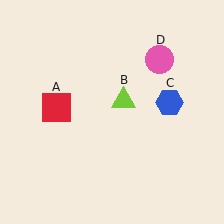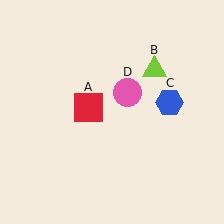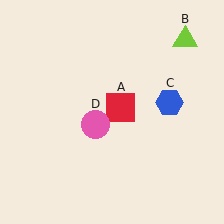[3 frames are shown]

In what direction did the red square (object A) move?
The red square (object A) moved right.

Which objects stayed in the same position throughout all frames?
Blue hexagon (object C) remained stationary.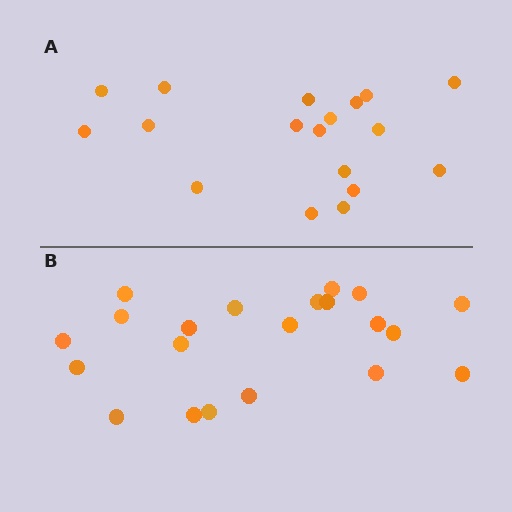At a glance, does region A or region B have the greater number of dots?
Region B (the bottom region) has more dots.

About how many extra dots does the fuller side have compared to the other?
Region B has just a few more — roughly 2 or 3 more dots than region A.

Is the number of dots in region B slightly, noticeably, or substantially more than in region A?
Region B has only slightly more — the two regions are fairly close. The ratio is roughly 1.2 to 1.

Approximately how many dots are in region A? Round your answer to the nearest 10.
About 20 dots. (The exact count is 18, which rounds to 20.)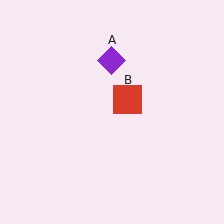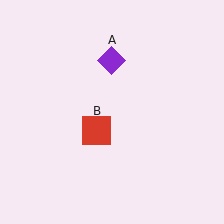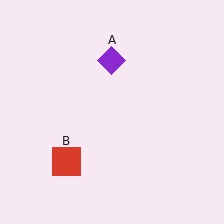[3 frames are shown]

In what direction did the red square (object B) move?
The red square (object B) moved down and to the left.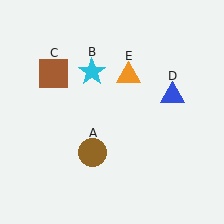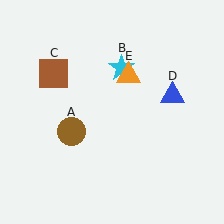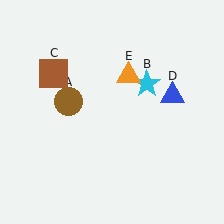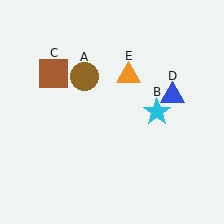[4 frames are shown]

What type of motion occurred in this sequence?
The brown circle (object A), cyan star (object B) rotated clockwise around the center of the scene.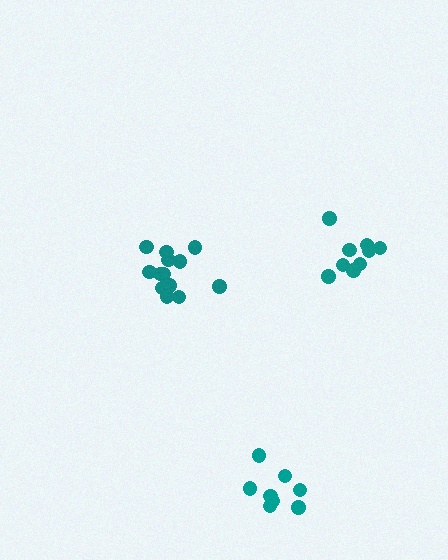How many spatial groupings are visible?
There are 3 spatial groupings.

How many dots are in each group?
Group 1: 10 dots, Group 2: 13 dots, Group 3: 8 dots (31 total).